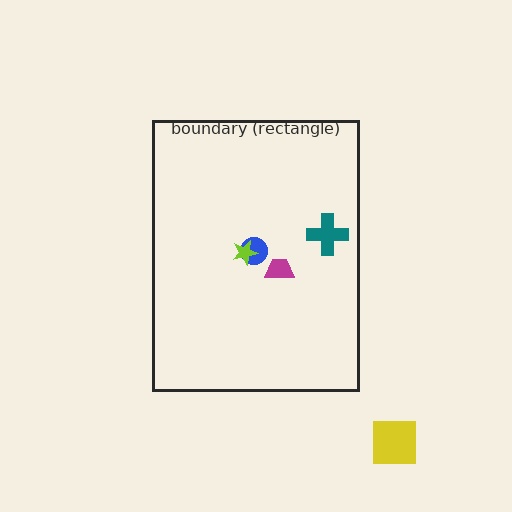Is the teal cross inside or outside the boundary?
Inside.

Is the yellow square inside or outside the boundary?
Outside.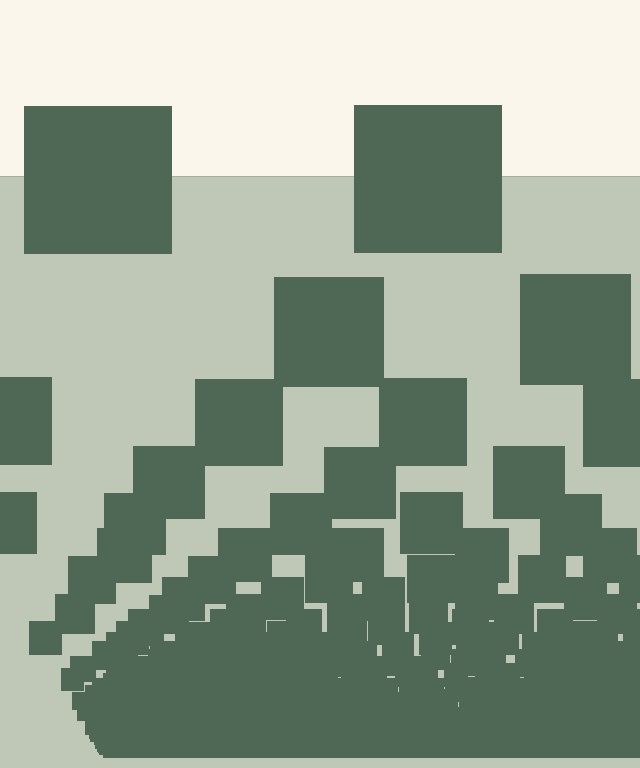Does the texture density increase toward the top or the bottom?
Density increases toward the bottom.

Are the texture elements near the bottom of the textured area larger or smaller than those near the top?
Smaller. The gradient is inverted — elements near the bottom are smaller and denser.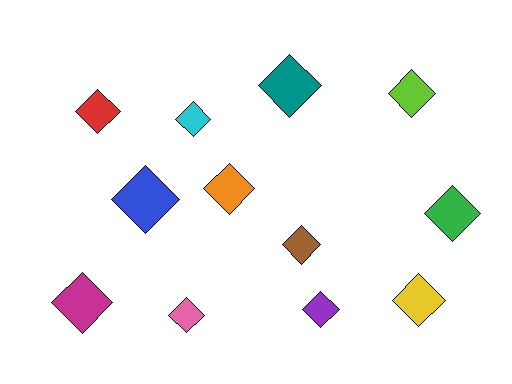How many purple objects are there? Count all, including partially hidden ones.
There is 1 purple object.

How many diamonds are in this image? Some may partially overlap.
There are 12 diamonds.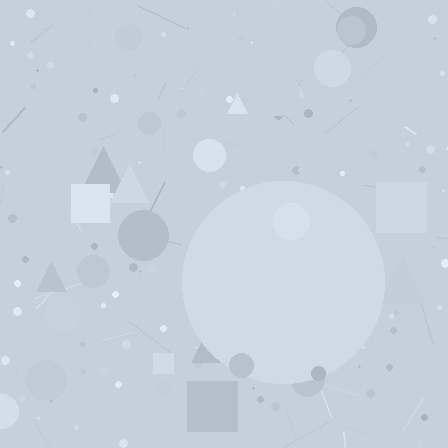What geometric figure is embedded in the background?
A circle is embedded in the background.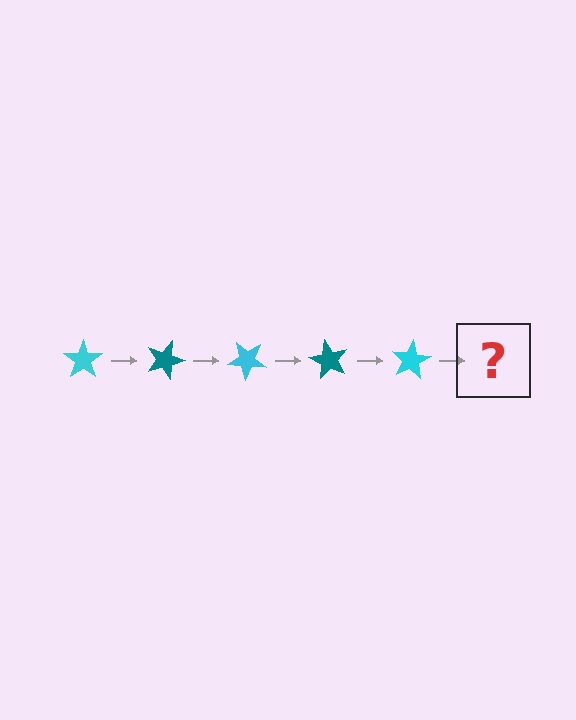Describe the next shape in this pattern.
It should be a teal star, rotated 100 degrees from the start.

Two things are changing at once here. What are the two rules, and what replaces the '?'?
The two rules are that it rotates 20 degrees each step and the color cycles through cyan and teal. The '?' should be a teal star, rotated 100 degrees from the start.